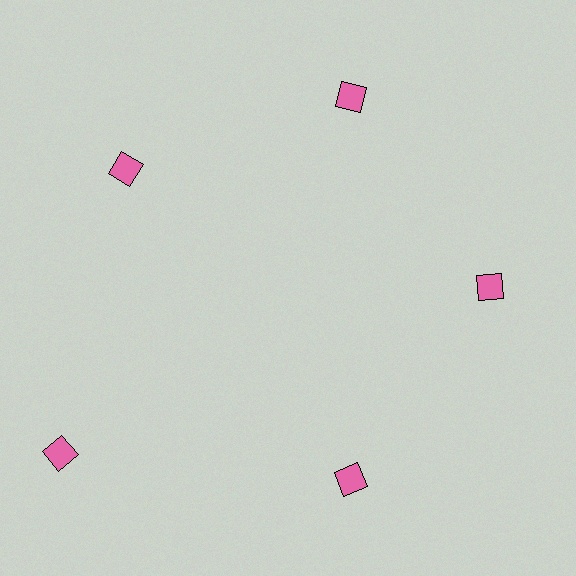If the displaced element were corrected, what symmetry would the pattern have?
It would have 5-fold rotational symmetry — the pattern would map onto itself every 72 degrees.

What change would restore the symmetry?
The symmetry would be restored by moving it inward, back onto the ring so that all 5 diamonds sit at equal angles and equal distance from the center.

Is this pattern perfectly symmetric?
No. The 5 pink diamonds are arranged in a ring, but one element near the 8 o'clock position is pushed outward from the center, breaking the 5-fold rotational symmetry.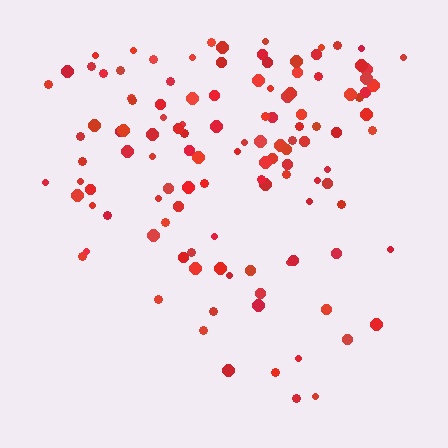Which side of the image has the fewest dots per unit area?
The bottom.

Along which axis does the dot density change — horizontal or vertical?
Vertical.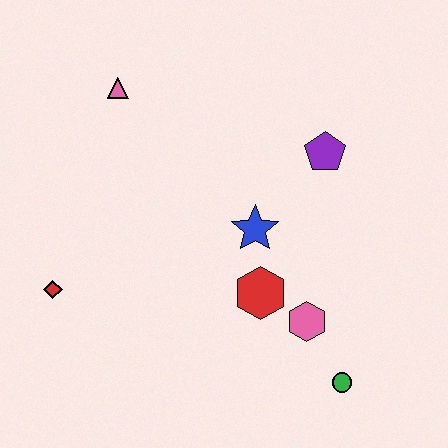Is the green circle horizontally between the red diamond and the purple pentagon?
No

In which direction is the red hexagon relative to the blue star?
The red hexagon is below the blue star.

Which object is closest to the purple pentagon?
The blue star is closest to the purple pentagon.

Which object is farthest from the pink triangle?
The green circle is farthest from the pink triangle.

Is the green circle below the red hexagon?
Yes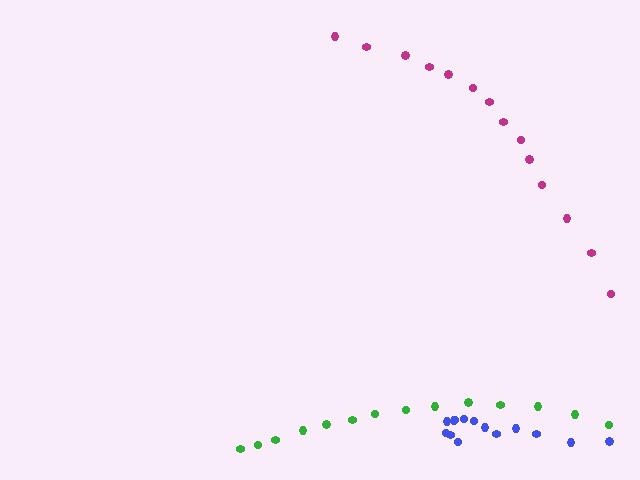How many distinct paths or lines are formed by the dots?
There are 3 distinct paths.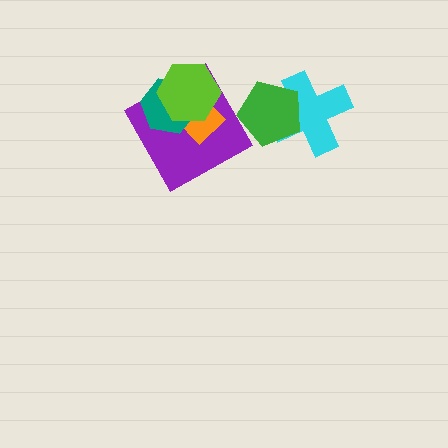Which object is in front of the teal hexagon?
The lime hexagon is in front of the teal hexagon.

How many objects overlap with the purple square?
3 objects overlap with the purple square.